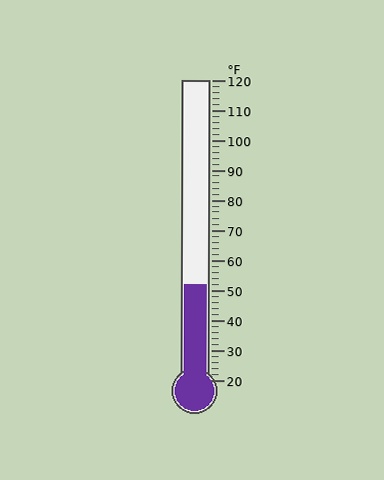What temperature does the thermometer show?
The thermometer shows approximately 52°F.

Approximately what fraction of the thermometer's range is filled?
The thermometer is filled to approximately 30% of its range.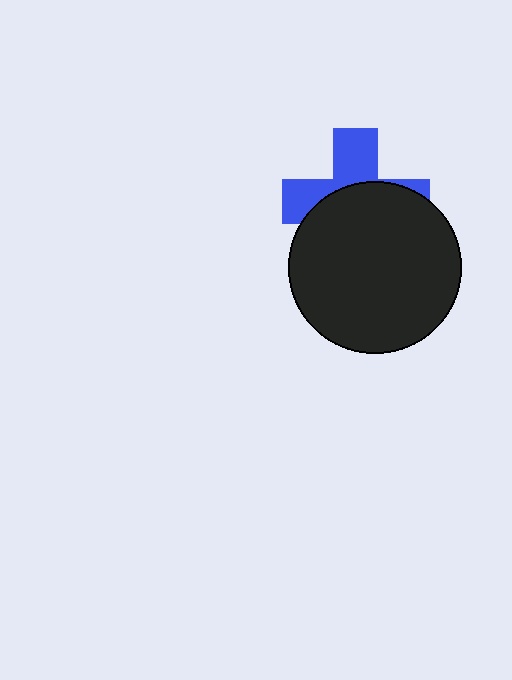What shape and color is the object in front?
The object in front is a black circle.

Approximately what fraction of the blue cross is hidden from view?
Roughly 59% of the blue cross is hidden behind the black circle.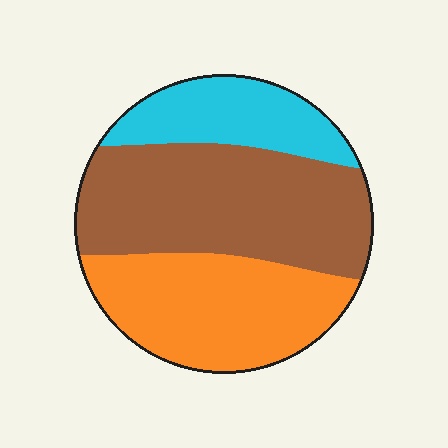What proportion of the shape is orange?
Orange covers around 35% of the shape.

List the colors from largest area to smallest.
From largest to smallest: brown, orange, cyan.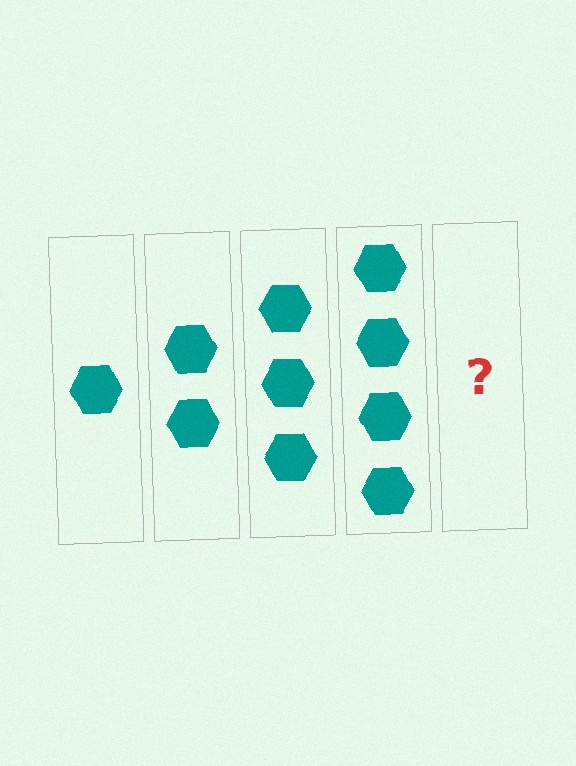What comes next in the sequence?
The next element should be 5 hexagons.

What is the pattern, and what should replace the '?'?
The pattern is that each step adds one more hexagon. The '?' should be 5 hexagons.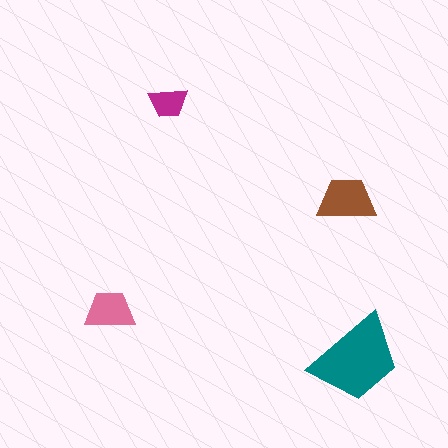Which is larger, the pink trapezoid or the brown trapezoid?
The brown one.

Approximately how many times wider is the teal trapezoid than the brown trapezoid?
About 1.5 times wider.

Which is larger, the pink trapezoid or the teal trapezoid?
The teal one.